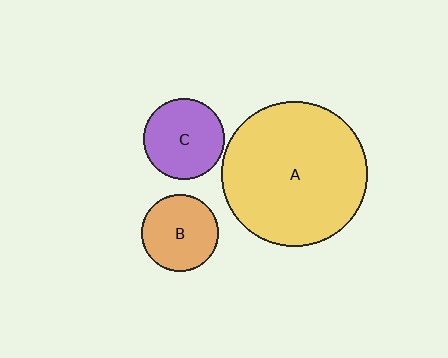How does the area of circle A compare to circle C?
Approximately 3.3 times.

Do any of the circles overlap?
No, none of the circles overlap.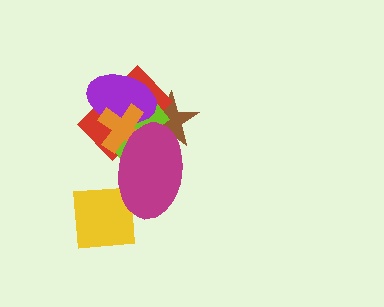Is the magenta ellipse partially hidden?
No, no other shape covers it.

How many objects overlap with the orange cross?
5 objects overlap with the orange cross.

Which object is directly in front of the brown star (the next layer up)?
The red rectangle is directly in front of the brown star.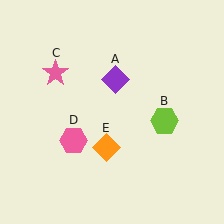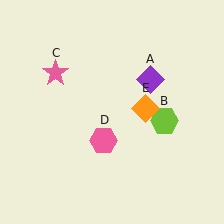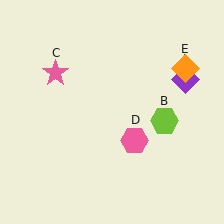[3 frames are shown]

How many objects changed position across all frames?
3 objects changed position: purple diamond (object A), pink hexagon (object D), orange diamond (object E).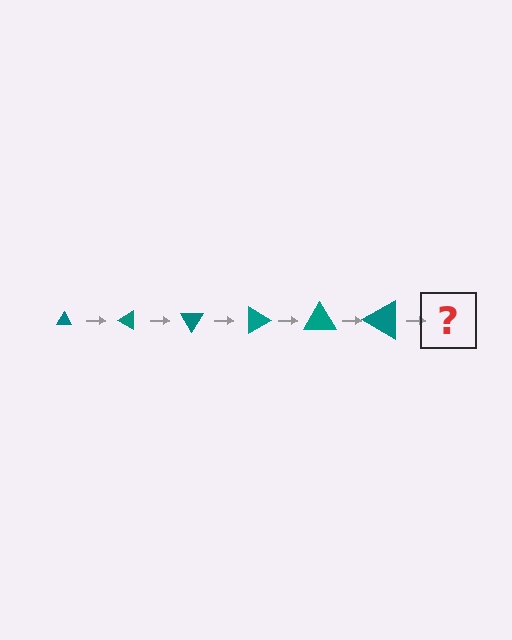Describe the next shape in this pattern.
It should be a triangle, larger than the previous one and rotated 180 degrees from the start.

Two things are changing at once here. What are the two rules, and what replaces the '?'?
The two rules are that the triangle grows larger each step and it rotates 30 degrees each step. The '?' should be a triangle, larger than the previous one and rotated 180 degrees from the start.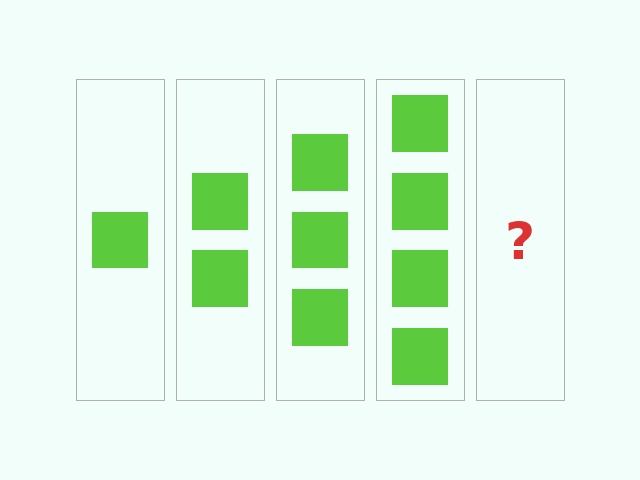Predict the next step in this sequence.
The next step is 5 squares.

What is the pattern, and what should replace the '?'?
The pattern is that each step adds one more square. The '?' should be 5 squares.